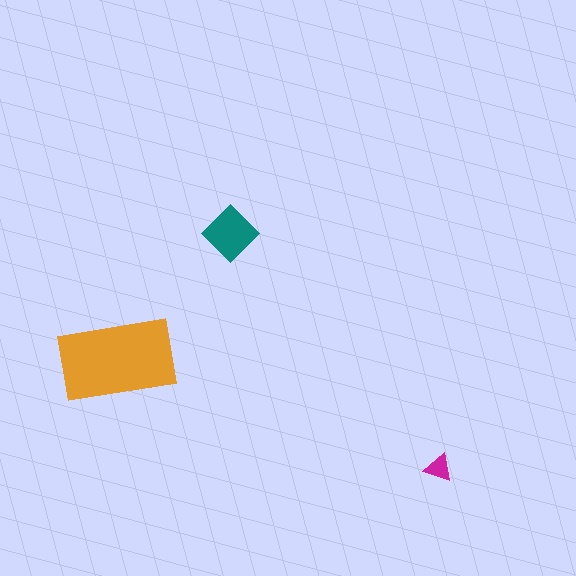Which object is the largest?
The orange rectangle.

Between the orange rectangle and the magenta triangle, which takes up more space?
The orange rectangle.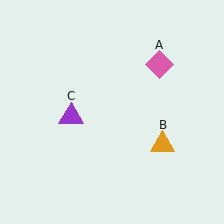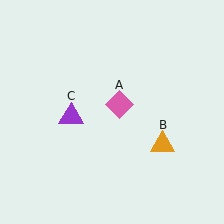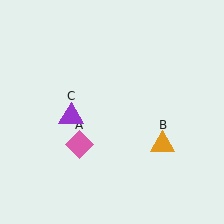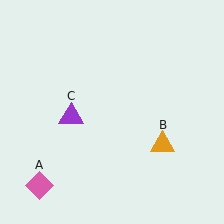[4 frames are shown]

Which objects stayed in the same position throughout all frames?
Orange triangle (object B) and purple triangle (object C) remained stationary.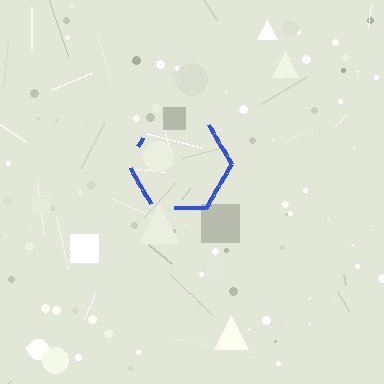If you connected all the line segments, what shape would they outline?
They would outline a hexagon.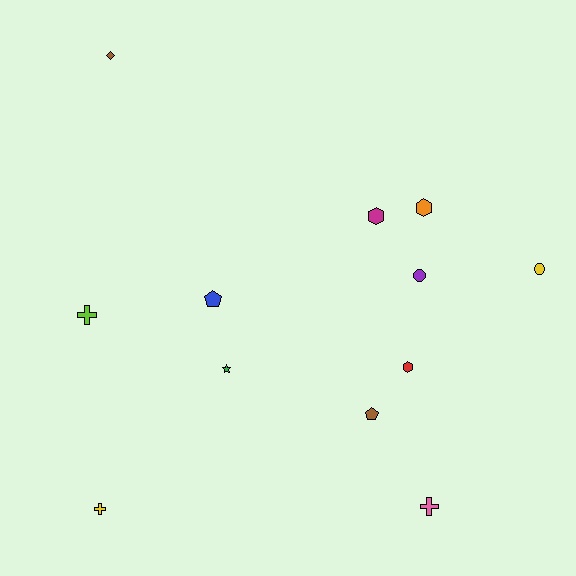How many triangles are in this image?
There are no triangles.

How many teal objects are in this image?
There are no teal objects.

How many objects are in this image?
There are 12 objects.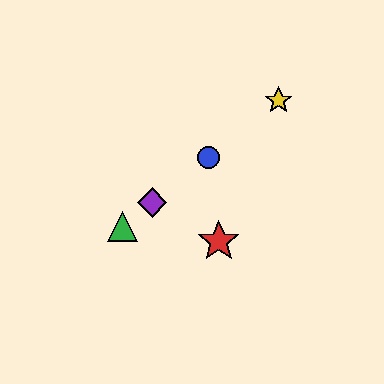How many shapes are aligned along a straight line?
4 shapes (the blue circle, the green triangle, the yellow star, the purple diamond) are aligned along a straight line.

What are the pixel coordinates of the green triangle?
The green triangle is at (122, 226).